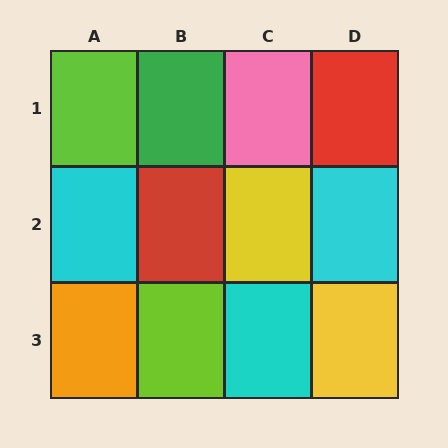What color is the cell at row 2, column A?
Cyan.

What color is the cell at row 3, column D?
Yellow.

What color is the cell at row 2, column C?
Yellow.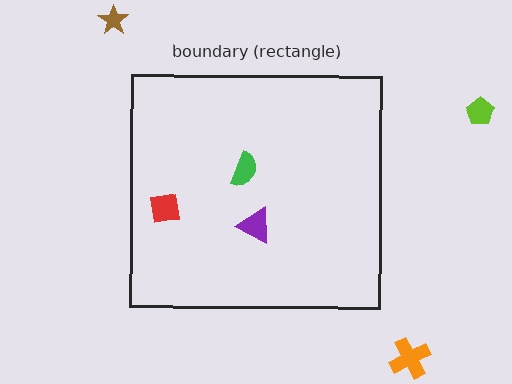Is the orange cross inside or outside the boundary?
Outside.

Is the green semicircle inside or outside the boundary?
Inside.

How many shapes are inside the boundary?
3 inside, 3 outside.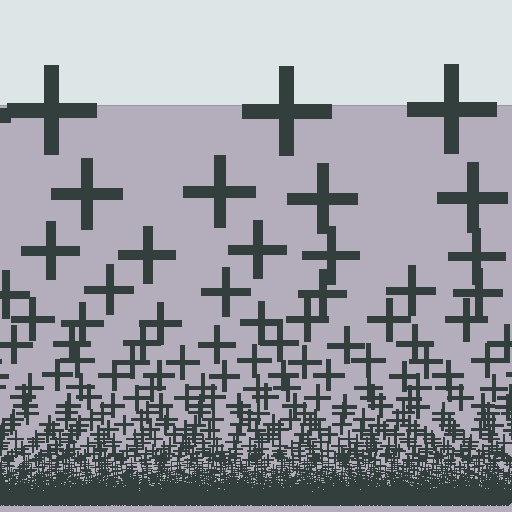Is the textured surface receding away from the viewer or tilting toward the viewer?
The surface appears to tilt toward the viewer. Texture elements get larger and sparser toward the top.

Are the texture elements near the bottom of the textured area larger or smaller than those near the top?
Smaller. The gradient is inverted — elements near the bottom are smaller and denser.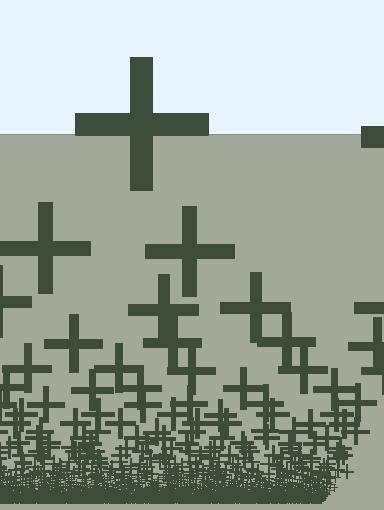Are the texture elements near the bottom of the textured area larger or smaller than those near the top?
Smaller. The gradient is inverted — elements near the bottom are smaller and denser.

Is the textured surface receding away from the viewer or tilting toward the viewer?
The surface appears to tilt toward the viewer. Texture elements get larger and sparser toward the top.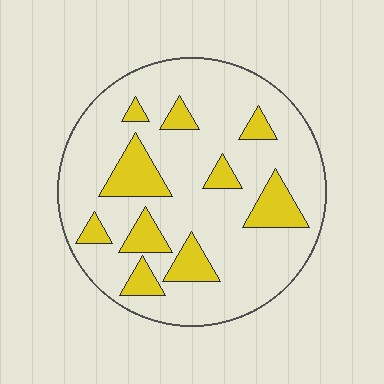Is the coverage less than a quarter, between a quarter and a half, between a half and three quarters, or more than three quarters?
Less than a quarter.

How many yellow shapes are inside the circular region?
10.